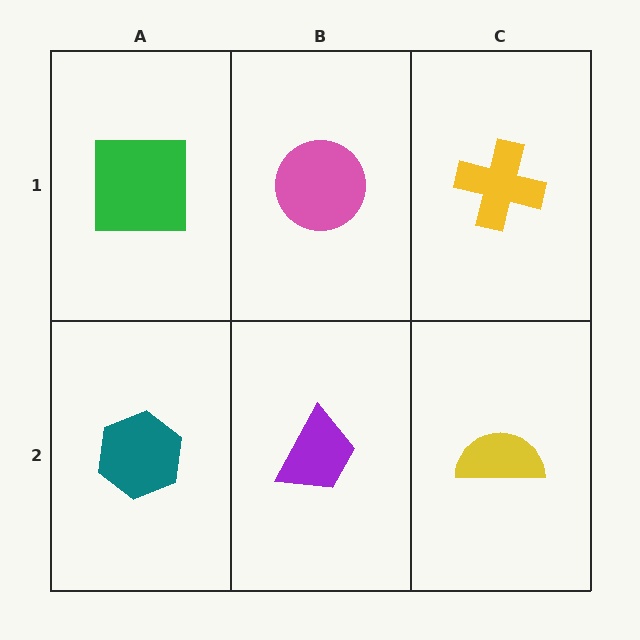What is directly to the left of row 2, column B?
A teal hexagon.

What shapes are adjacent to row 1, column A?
A teal hexagon (row 2, column A), a pink circle (row 1, column B).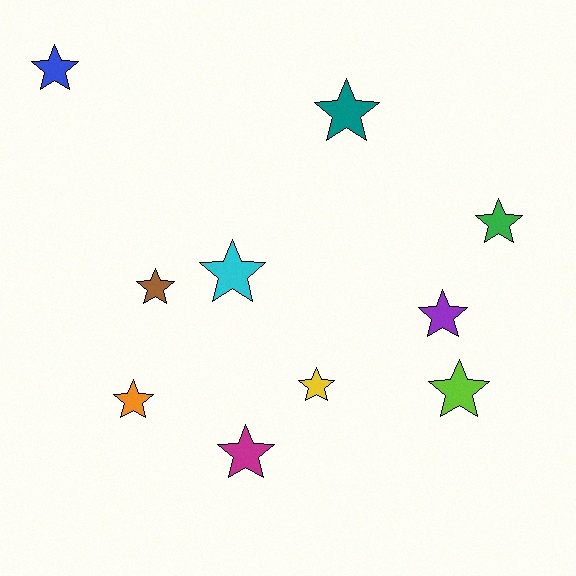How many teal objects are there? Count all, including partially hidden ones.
There is 1 teal object.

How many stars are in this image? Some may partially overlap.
There are 10 stars.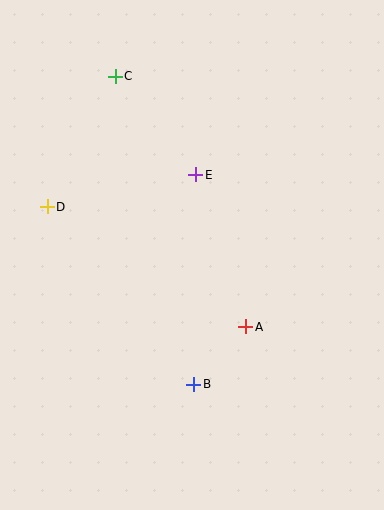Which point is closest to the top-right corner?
Point E is closest to the top-right corner.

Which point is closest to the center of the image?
Point E at (196, 175) is closest to the center.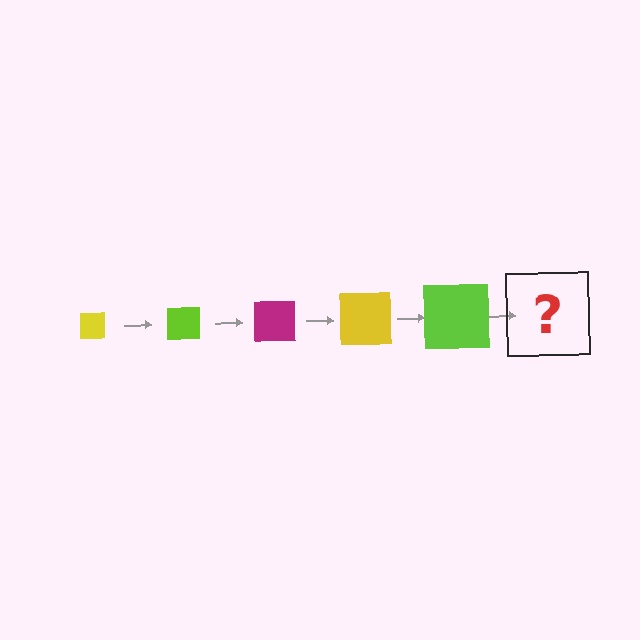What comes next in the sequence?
The next element should be a magenta square, larger than the previous one.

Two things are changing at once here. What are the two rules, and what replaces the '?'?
The two rules are that the square grows larger each step and the color cycles through yellow, lime, and magenta. The '?' should be a magenta square, larger than the previous one.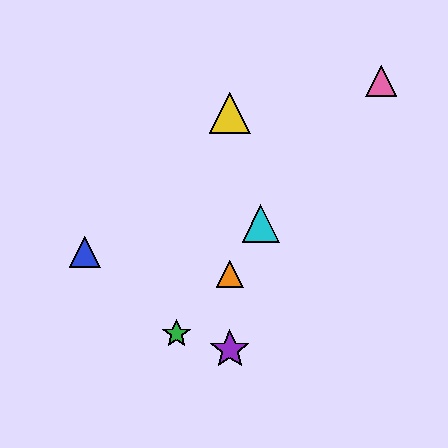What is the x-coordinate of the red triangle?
The red triangle is at x≈230.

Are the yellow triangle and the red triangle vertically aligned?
Yes, both are at x≈230.